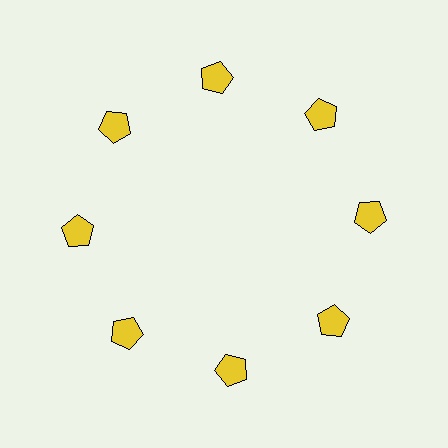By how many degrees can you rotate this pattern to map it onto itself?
The pattern maps onto itself every 45 degrees of rotation.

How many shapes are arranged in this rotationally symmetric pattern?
There are 8 shapes, arranged in 8 groups of 1.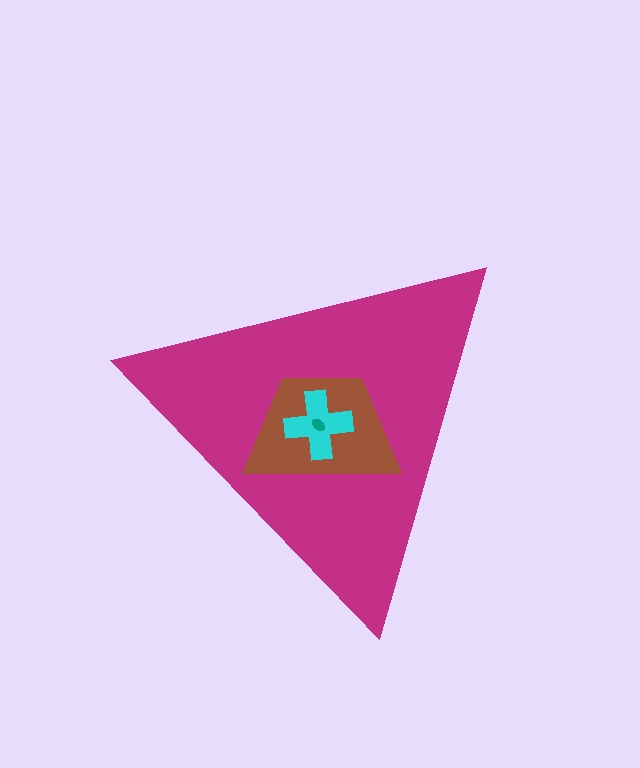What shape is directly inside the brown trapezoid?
The cyan cross.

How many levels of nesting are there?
4.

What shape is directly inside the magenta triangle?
The brown trapezoid.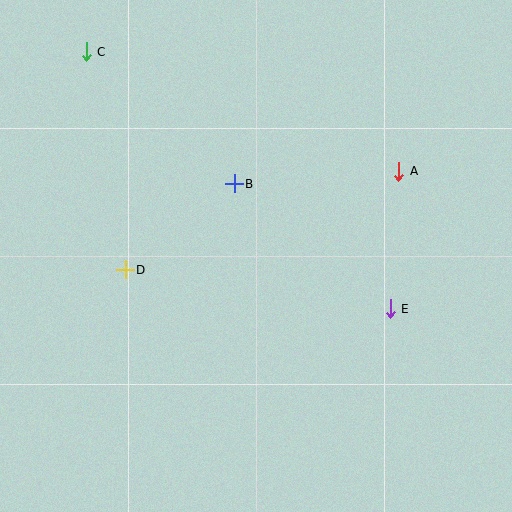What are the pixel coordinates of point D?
Point D is at (125, 270).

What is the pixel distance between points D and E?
The distance between D and E is 268 pixels.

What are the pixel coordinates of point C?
Point C is at (86, 52).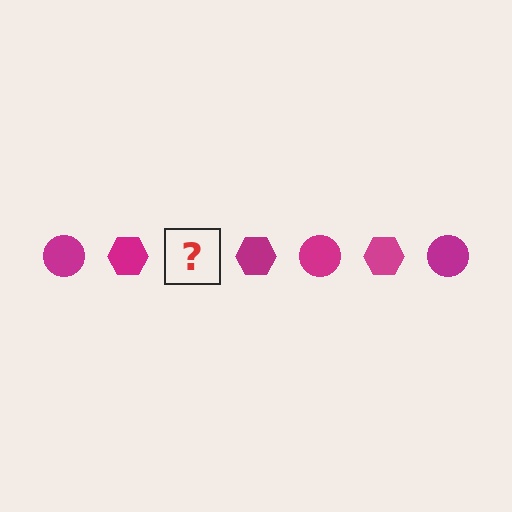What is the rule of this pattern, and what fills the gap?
The rule is that the pattern cycles through circle, hexagon shapes in magenta. The gap should be filled with a magenta circle.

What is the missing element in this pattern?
The missing element is a magenta circle.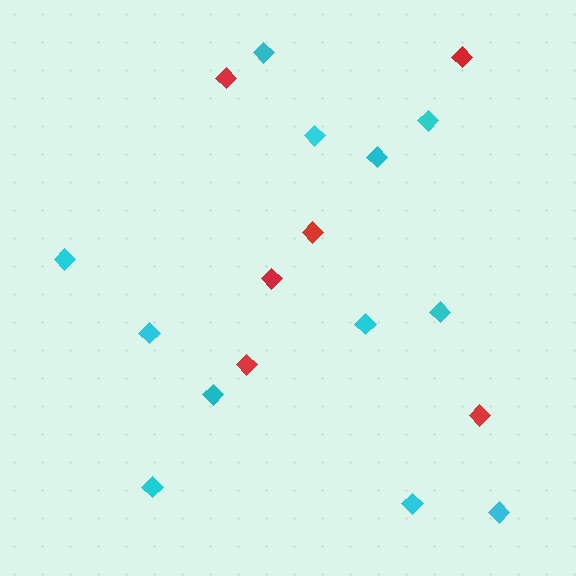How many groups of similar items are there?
There are 2 groups: one group of cyan diamonds (12) and one group of red diamonds (6).